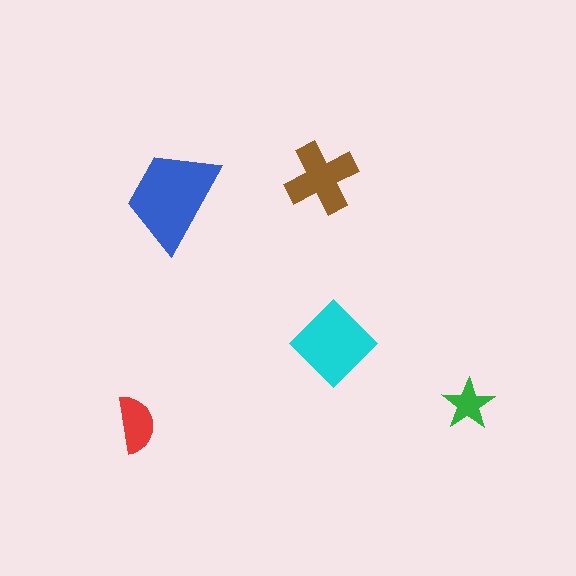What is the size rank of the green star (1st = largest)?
5th.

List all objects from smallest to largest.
The green star, the red semicircle, the brown cross, the cyan diamond, the blue trapezoid.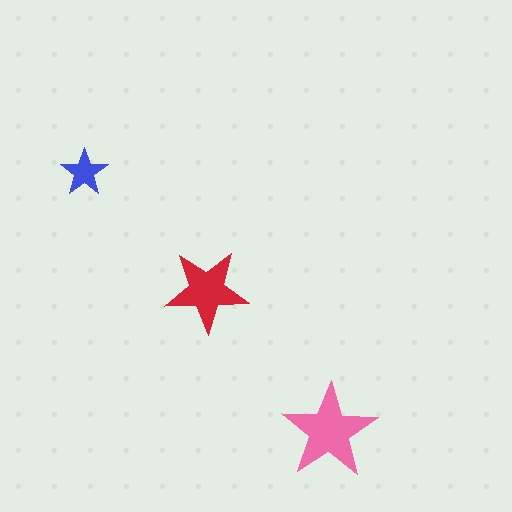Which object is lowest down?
The pink star is bottommost.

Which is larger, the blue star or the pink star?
The pink one.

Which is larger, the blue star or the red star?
The red one.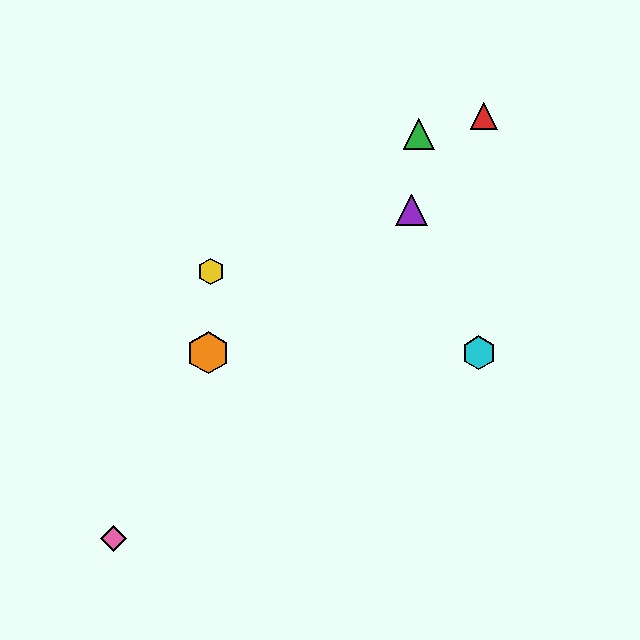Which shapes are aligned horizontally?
The blue diamond, the orange hexagon, the cyan hexagon are aligned horizontally.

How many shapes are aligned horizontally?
3 shapes (the blue diamond, the orange hexagon, the cyan hexagon) are aligned horizontally.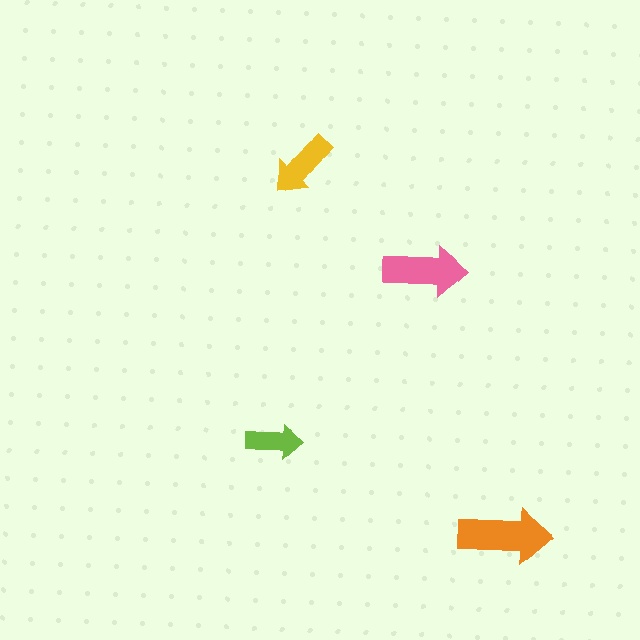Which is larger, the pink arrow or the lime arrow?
The pink one.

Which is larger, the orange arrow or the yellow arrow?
The orange one.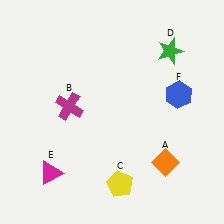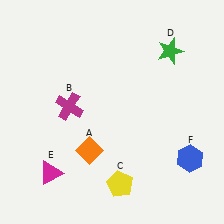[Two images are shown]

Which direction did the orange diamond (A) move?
The orange diamond (A) moved left.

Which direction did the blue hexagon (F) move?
The blue hexagon (F) moved down.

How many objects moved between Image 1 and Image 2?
2 objects moved between the two images.